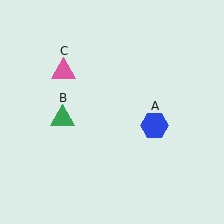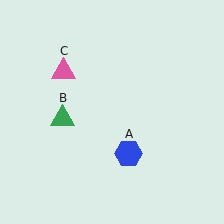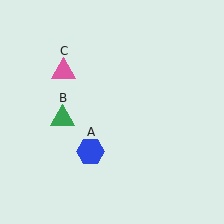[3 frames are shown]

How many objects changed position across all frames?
1 object changed position: blue hexagon (object A).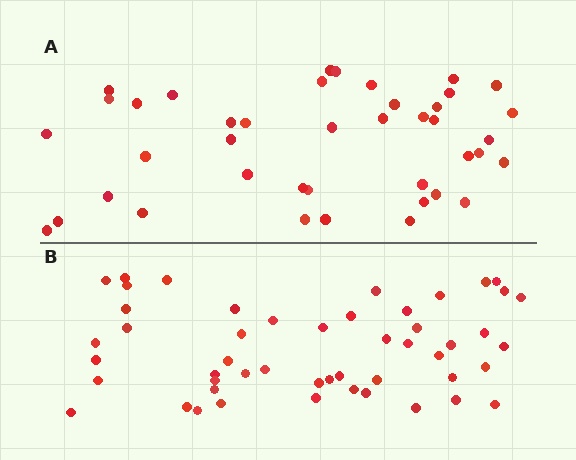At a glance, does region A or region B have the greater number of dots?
Region B (the bottom region) has more dots.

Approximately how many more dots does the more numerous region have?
Region B has roughly 8 or so more dots than region A.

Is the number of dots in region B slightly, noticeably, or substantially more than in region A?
Region B has only slightly more — the two regions are fairly close. The ratio is roughly 1.2 to 1.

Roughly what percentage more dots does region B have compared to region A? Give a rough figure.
About 20% more.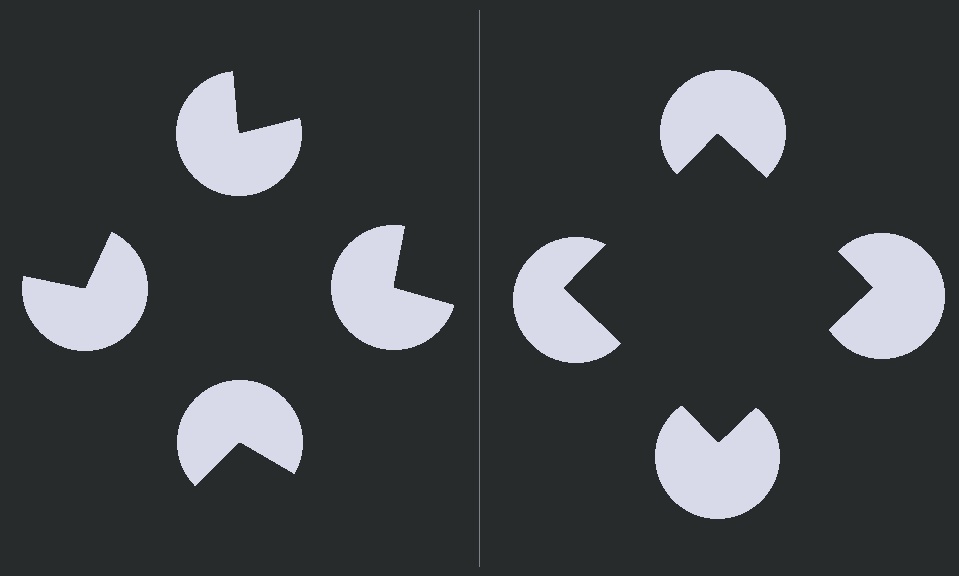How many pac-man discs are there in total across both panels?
8 — 4 on each side.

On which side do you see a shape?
An illusory square appears on the right side. On the left side the wedge cuts are rotated, so no coherent shape forms.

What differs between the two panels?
The pac-man discs are positioned identically on both sides; only the wedge orientations differ. On the right they align to a square; on the left they are misaligned.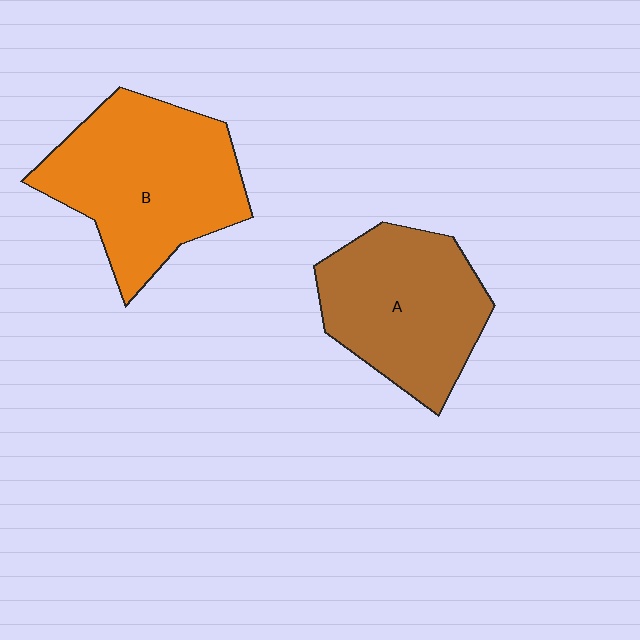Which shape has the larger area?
Shape B (orange).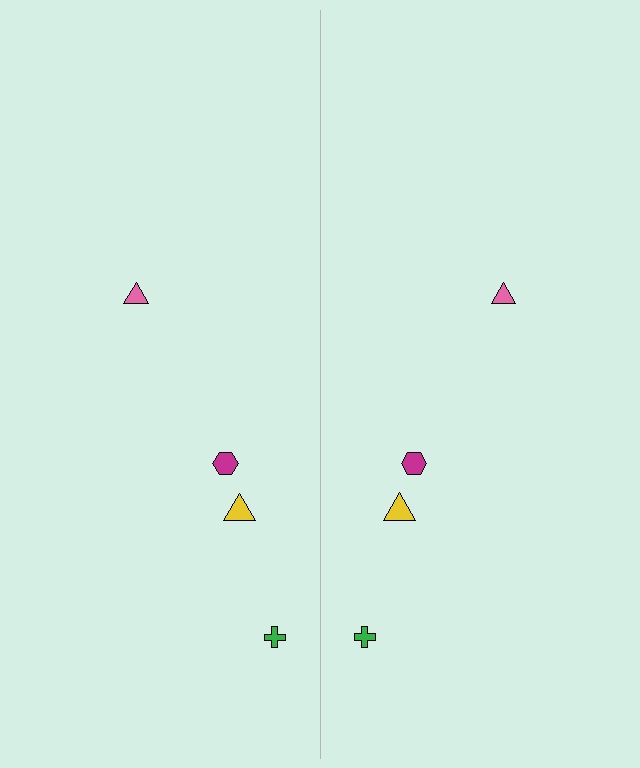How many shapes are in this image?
There are 8 shapes in this image.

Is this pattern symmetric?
Yes, this pattern has bilateral (reflection) symmetry.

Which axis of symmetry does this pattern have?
The pattern has a vertical axis of symmetry running through the center of the image.